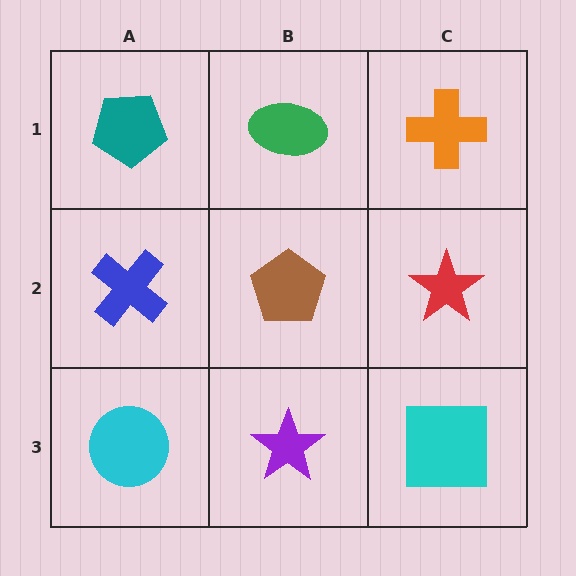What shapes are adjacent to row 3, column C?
A red star (row 2, column C), a purple star (row 3, column B).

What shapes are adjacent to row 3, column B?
A brown pentagon (row 2, column B), a cyan circle (row 3, column A), a cyan square (row 3, column C).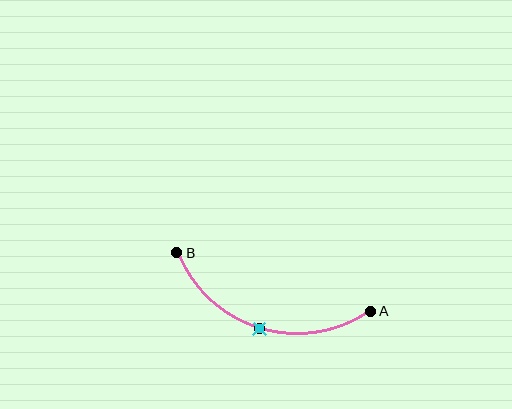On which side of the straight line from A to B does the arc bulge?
The arc bulges below the straight line connecting A and B.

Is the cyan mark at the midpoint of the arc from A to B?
Yes. The cyan mark lies on the arc at equal arc-length from both A and B — it is the arc midpoint.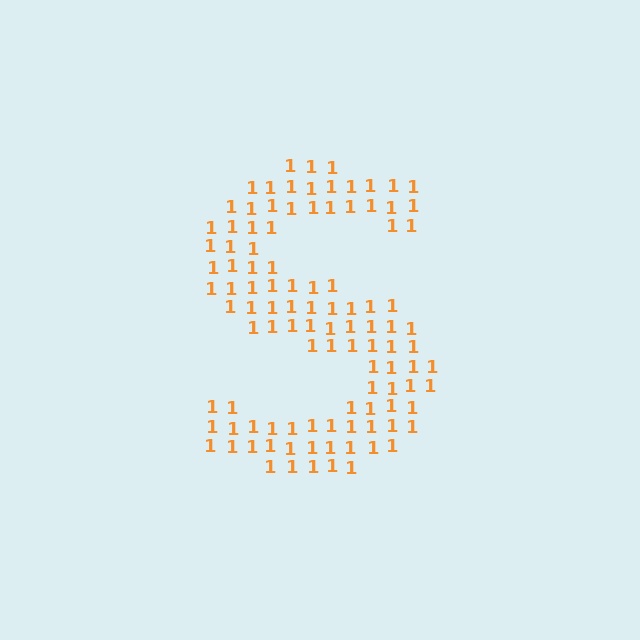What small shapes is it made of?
It is made of small digit 1's.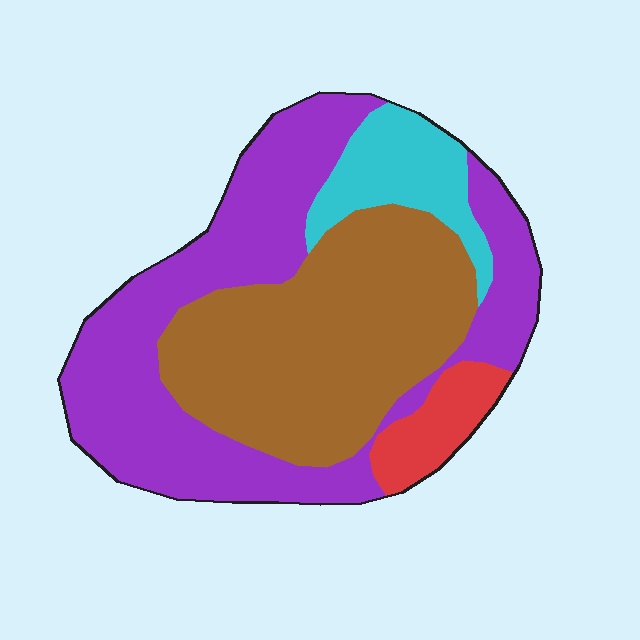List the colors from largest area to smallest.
From largest to smallest: purple, brown, cyan, red.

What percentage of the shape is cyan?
Cyan covers roughly 10% of the shape.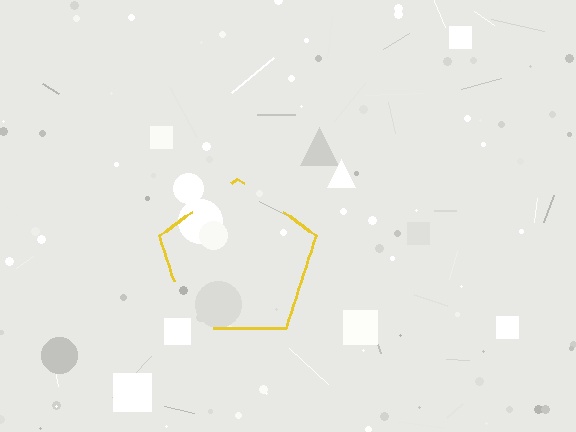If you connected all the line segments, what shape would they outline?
They would outline a pentagon.